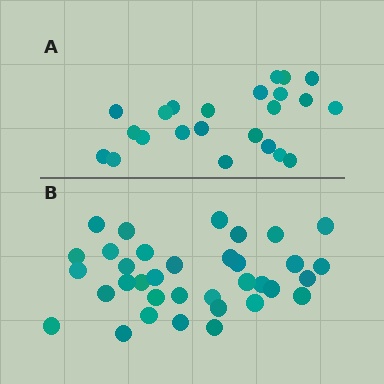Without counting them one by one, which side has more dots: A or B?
Region B (the bottom region) has more dots.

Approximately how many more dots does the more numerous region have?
Region B has roughly 12 or so more dots than region A.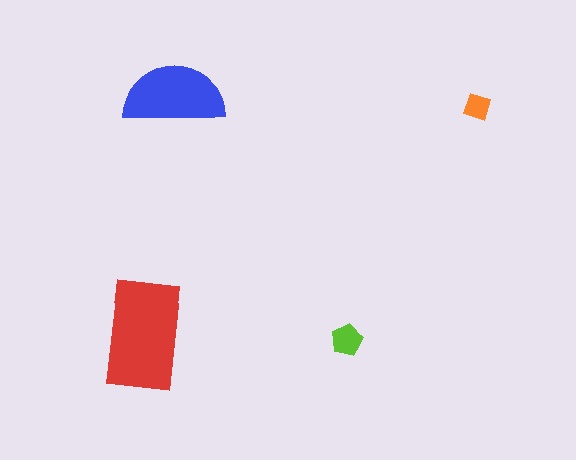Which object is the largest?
The red rectangle.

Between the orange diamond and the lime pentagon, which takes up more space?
The lime pentagon.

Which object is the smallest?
The orange diamond.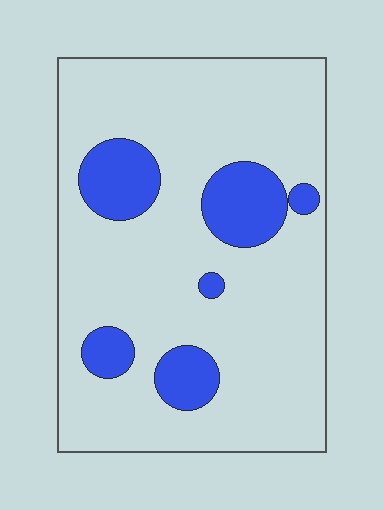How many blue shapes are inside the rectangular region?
6.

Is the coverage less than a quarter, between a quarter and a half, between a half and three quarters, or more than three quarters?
Less than a quarter.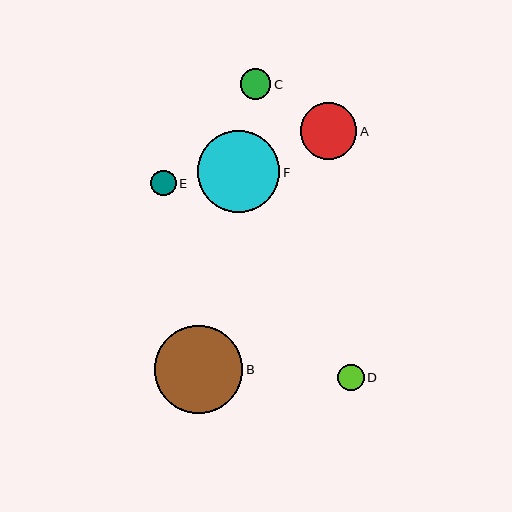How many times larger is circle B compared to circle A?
Circle B is approximately 1.6 times the size of circle A.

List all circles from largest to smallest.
From largest to smallest: B, F, A, C, D, E.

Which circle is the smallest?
Circle E is the smallest with a size of approximately 26 pixels.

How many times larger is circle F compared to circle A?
Circle F is approximately 1.4 times the size of circle A.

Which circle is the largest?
Circle B is the largest with a size of approximately 88 pixels.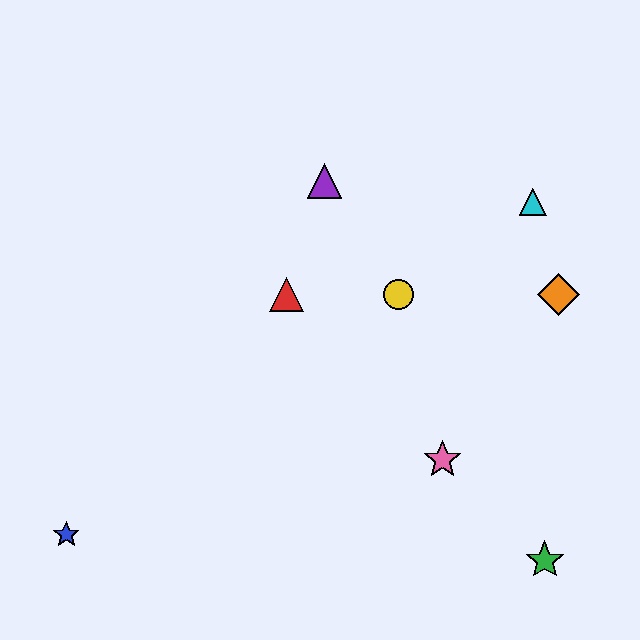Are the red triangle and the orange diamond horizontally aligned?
Yes, both are at y≈294.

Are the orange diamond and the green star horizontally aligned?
No, the orange diamond is at y≈294 and the green star is at y≈560.